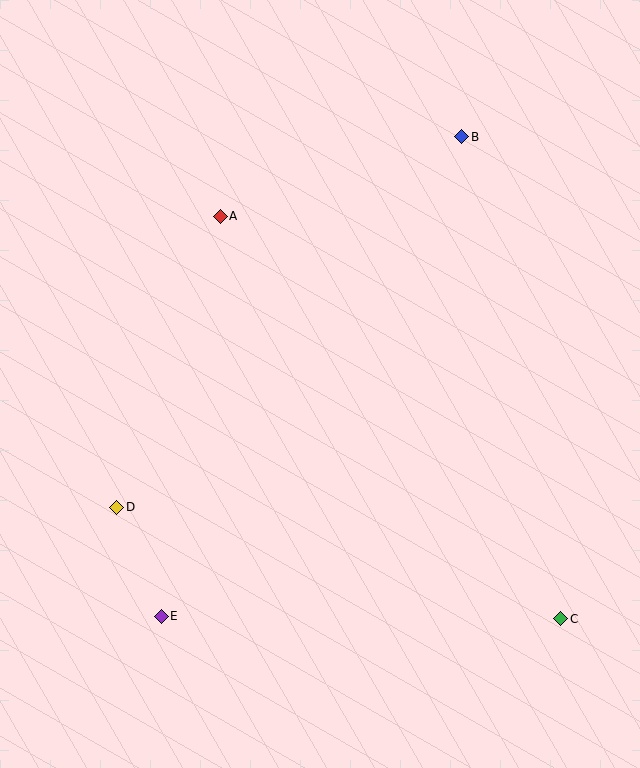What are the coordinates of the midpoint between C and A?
The midpoint between C and A is at (390, 418).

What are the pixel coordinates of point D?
Point D is at (117, 507).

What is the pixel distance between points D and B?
The distance between D and B is 506 pixels.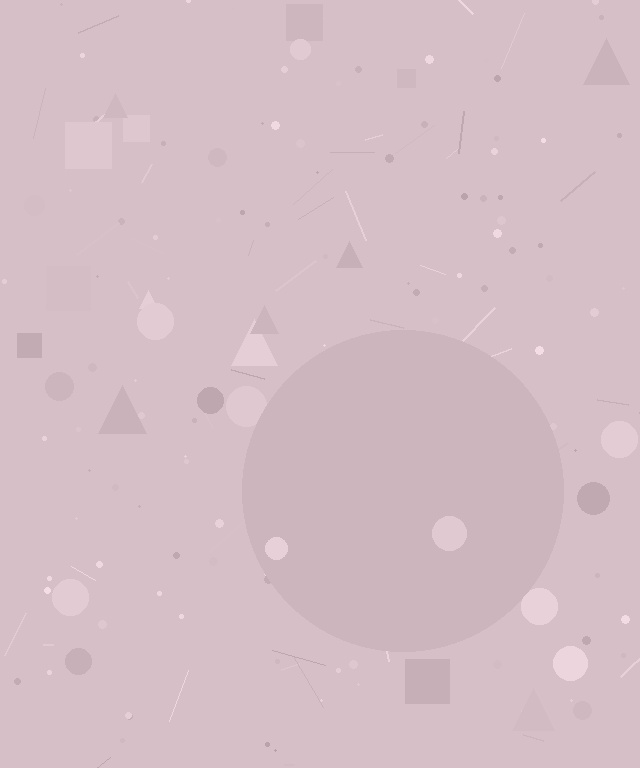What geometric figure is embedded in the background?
A circle is embedded in the background.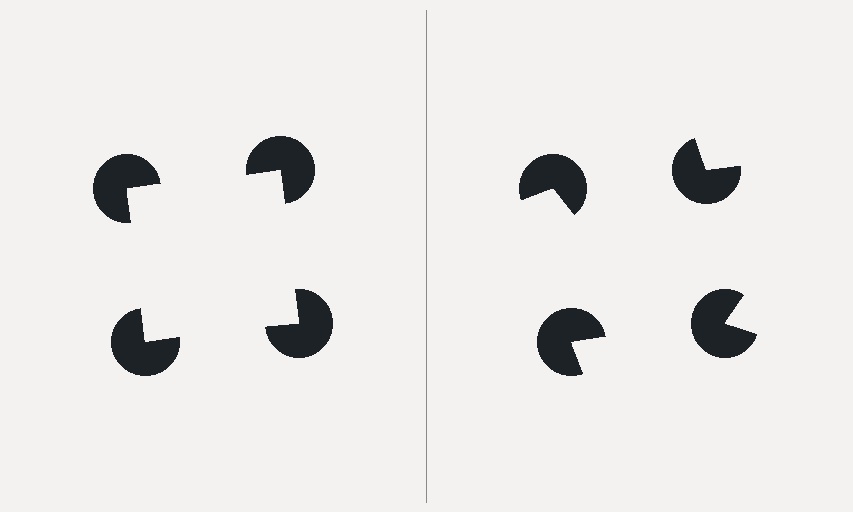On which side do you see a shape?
An illusory square appears on the left side. On the right side the wedge cuts are rotated, so no coherent shape forms.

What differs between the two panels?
The pac-man discs are positioned identically on both sides; only the wedge orientations differ. On the left they align to a square; on the right they are misaligned.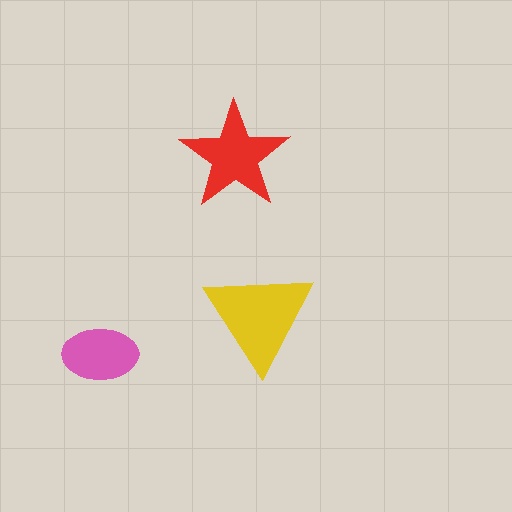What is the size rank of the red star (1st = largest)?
2nd.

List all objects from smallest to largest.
The pink ellipse, the red star, the yellow triangle.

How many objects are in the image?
There are 3 objects in the image.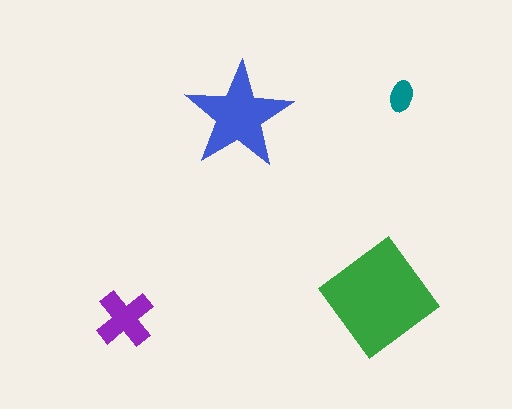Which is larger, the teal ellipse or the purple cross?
The purple cross.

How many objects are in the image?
There are 4 objects in the image.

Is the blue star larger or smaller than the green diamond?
Smaller.